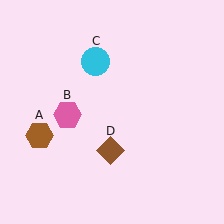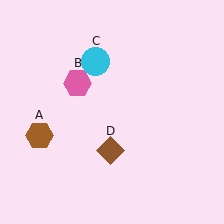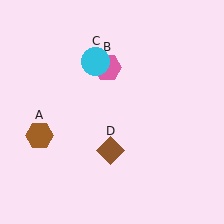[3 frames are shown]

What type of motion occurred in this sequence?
The pink hexagon (object B) rotated clockwise around the center of the scene.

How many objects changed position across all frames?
1 object changed position: pink hexagon (object B).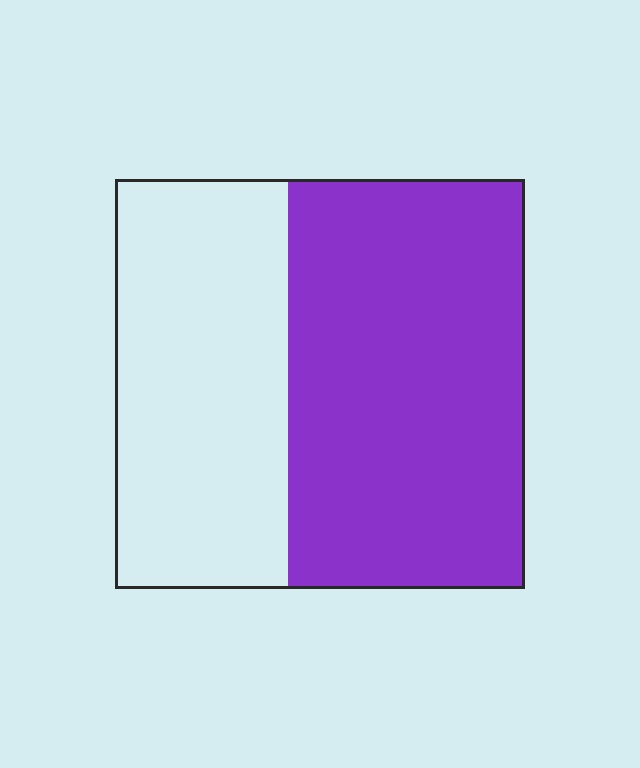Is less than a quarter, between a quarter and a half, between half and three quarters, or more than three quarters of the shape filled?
Between half and three quarters.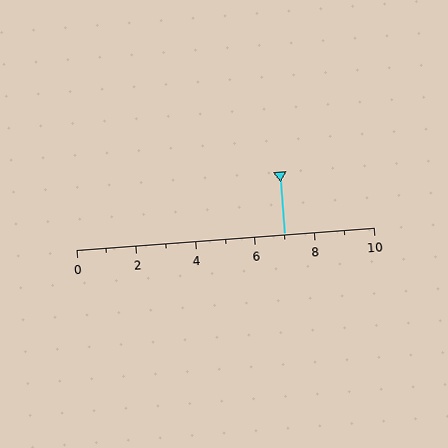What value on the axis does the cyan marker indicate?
The marker indicates approximately 7.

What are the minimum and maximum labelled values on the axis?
The axis runs from 0 to 10.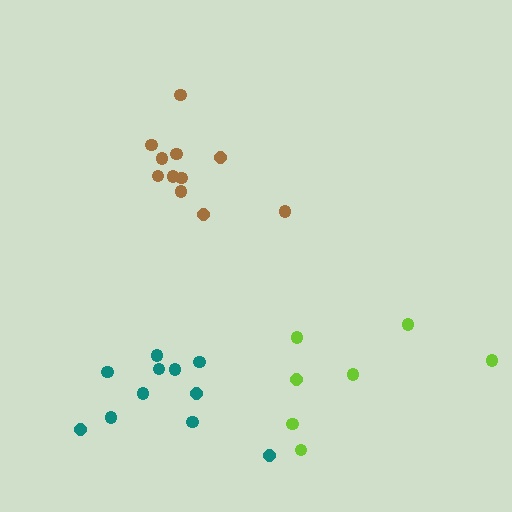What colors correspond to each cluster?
The clusters are colored: brown, lime, teal.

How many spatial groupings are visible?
There are 3 spatial groupings.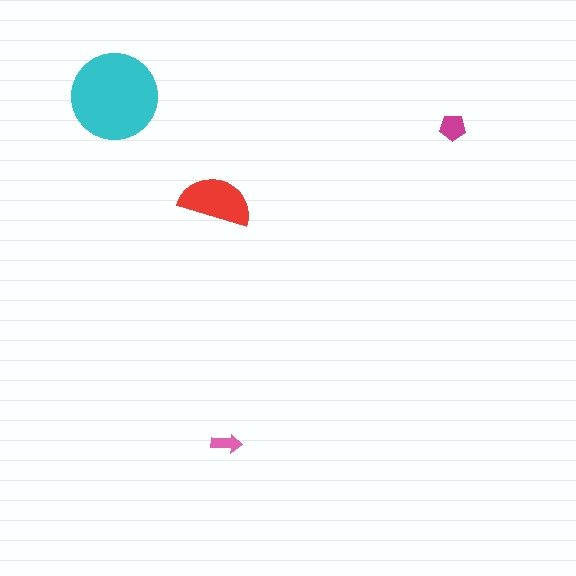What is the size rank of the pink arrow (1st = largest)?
4th.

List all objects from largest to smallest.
The cyan circle, the red semicircle, the magenta pentagon, the pink arrow.